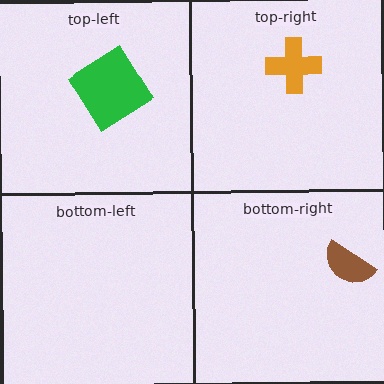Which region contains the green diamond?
The top-left region.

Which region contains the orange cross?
The top-right region.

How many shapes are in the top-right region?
1.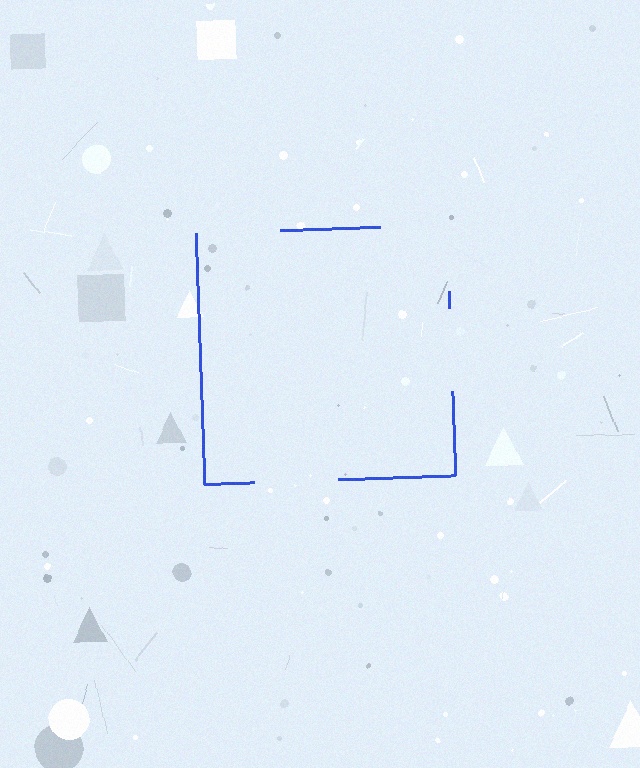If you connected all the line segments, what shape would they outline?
They would outline a square.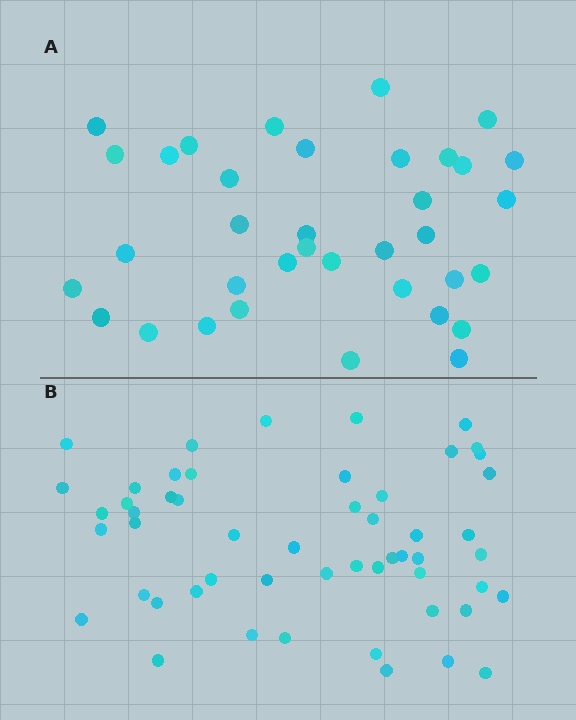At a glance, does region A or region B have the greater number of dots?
Region B (the bottom region) has more dots.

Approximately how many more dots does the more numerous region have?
Region B has approximately 15 more dots than region A.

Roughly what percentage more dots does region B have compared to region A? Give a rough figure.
About 45% more.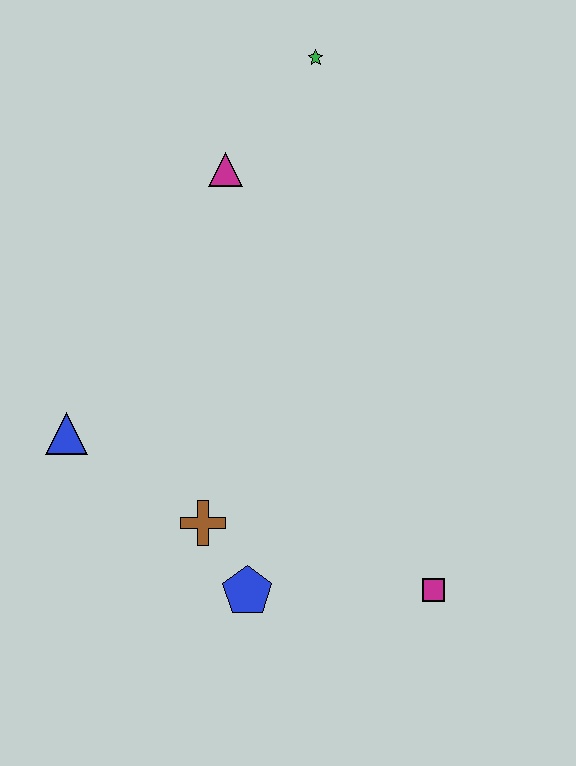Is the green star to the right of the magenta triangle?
Yes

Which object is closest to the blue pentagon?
The brown cross is closest to the blue pentagon.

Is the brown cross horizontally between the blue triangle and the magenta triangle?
Yes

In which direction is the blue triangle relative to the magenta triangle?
The blue triangle is below the magenta triangle.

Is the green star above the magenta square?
Yes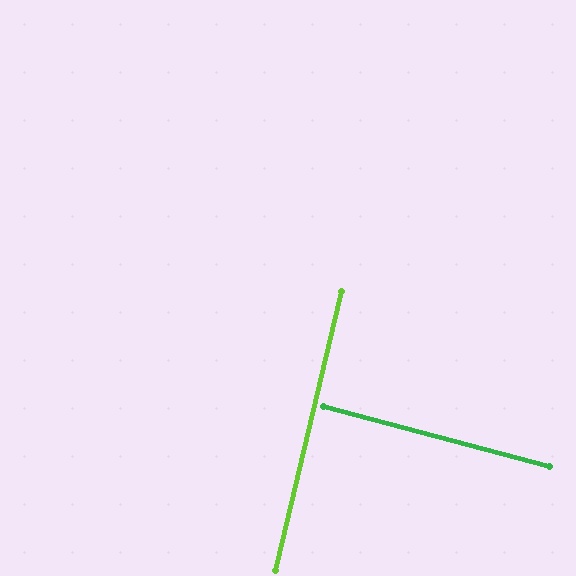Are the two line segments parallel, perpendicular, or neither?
Perpendicular — they meet at approximately 88°.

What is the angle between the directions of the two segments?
Approximately 88 degrees.